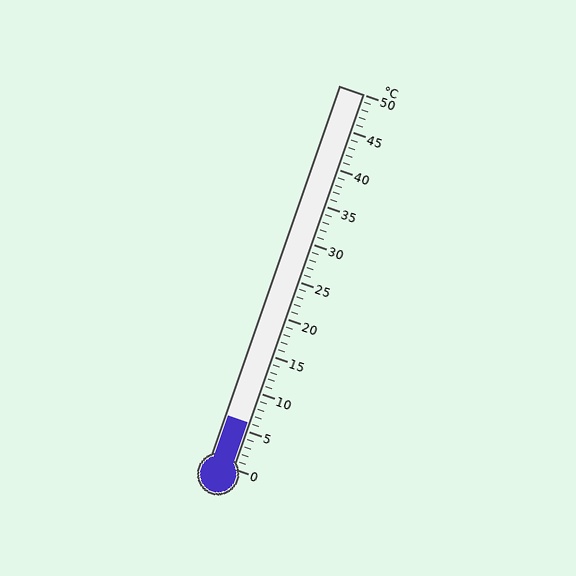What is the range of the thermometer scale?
The thermometer scale ranges from 0°C to 50°C.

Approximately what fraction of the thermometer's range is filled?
The thermometer is filled to approximately 10% of its range.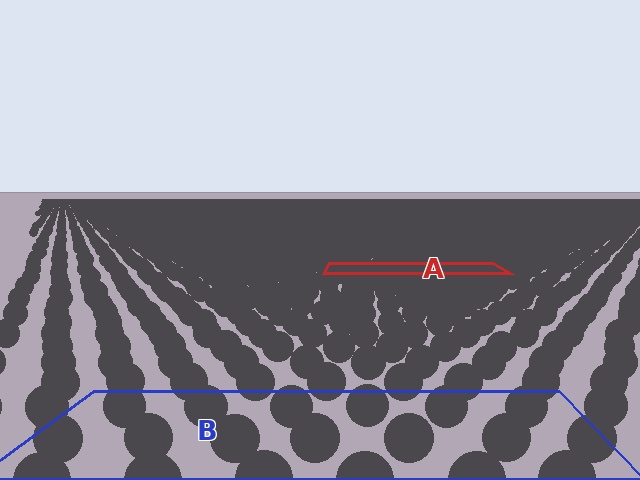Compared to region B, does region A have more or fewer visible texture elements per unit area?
Region A has more texture elements per unit area — they are packed more densely because it is farther away.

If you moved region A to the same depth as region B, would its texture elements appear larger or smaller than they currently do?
They would appear larger. At a closer depth, the same texture elements are projected at a bigger on-screen size.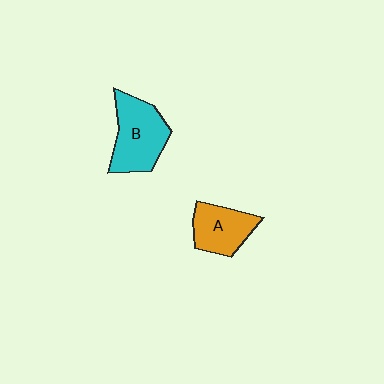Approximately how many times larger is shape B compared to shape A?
Approximately 1.3 times.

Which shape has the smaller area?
Shape A (orange).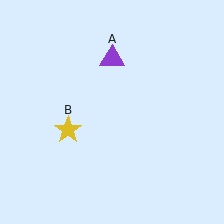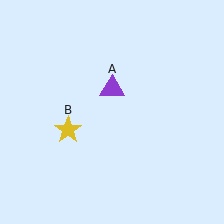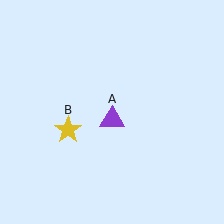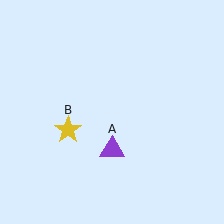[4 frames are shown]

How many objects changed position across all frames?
1 object changed position: purple triangle (object A).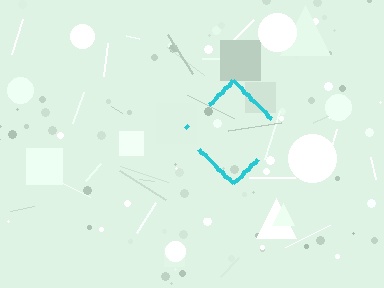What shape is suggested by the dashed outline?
The dashed outline suggests a diamond.